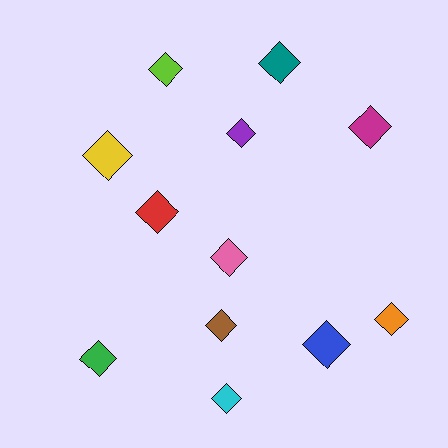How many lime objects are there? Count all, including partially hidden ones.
There is 1 lime object.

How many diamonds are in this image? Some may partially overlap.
There are 12 diamonds.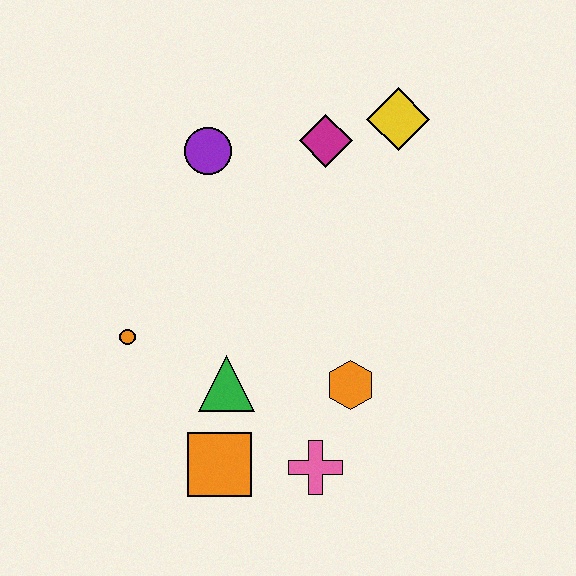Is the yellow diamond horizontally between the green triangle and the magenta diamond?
No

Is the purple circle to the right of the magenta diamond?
No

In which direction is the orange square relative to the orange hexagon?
The orange square is to the left of the orange hexagon.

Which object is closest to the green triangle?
The orange square is closest to the green triangle.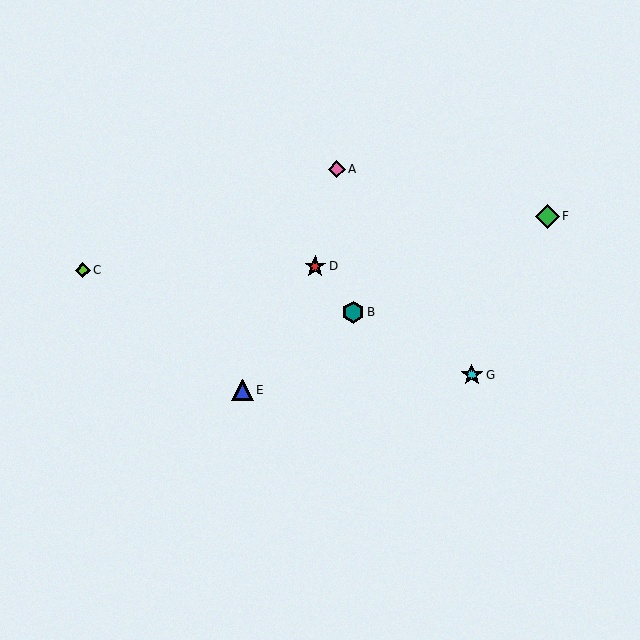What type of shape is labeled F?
Shape F is a green diamond.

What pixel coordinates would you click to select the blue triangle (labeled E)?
Click at (242, 390) to select the blue triangle E.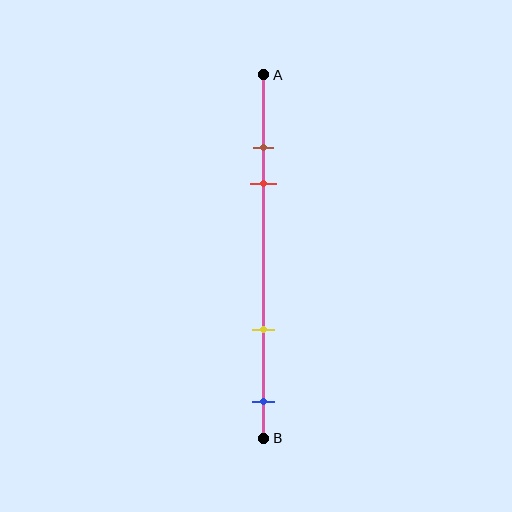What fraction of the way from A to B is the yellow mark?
The yellow mark is approximately 70% (0.7) of the way from A to B.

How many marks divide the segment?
There are 4 marks dividing the segment.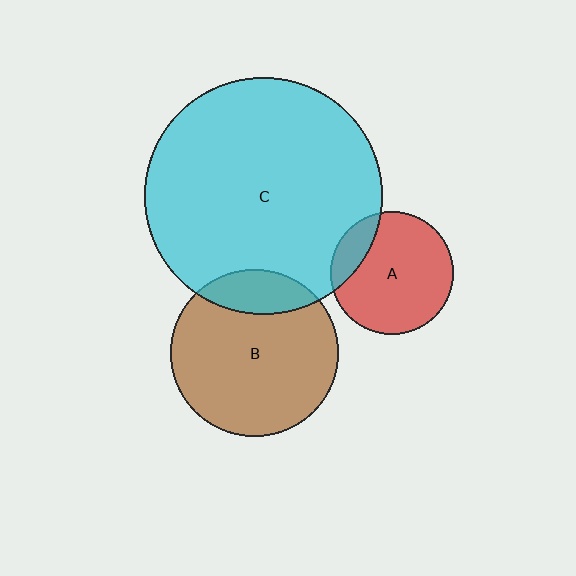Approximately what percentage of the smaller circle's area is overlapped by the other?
Approximately 15%.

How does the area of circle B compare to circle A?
Approximately 1.9 times.